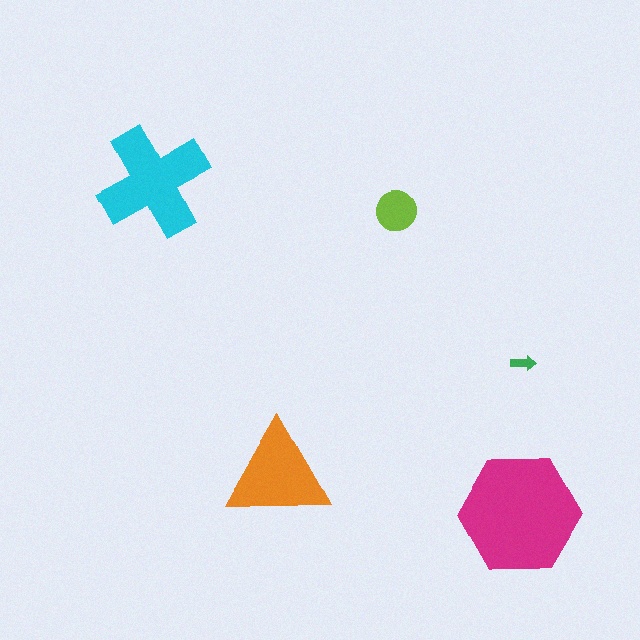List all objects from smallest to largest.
The green arrow, the lime circle, the orange triangle, the cyan cross, the magenta hexagon.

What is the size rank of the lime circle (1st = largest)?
4th.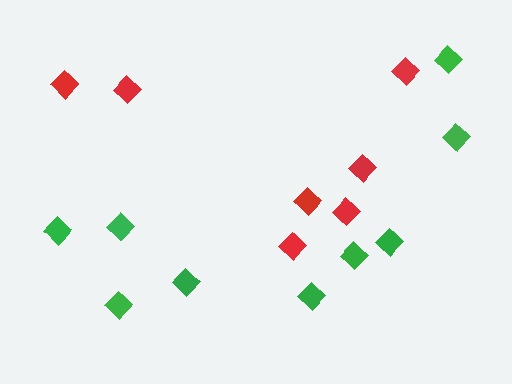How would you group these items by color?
There are 2 groups: one group of red diamonds (7) and one group of green diamonds (9).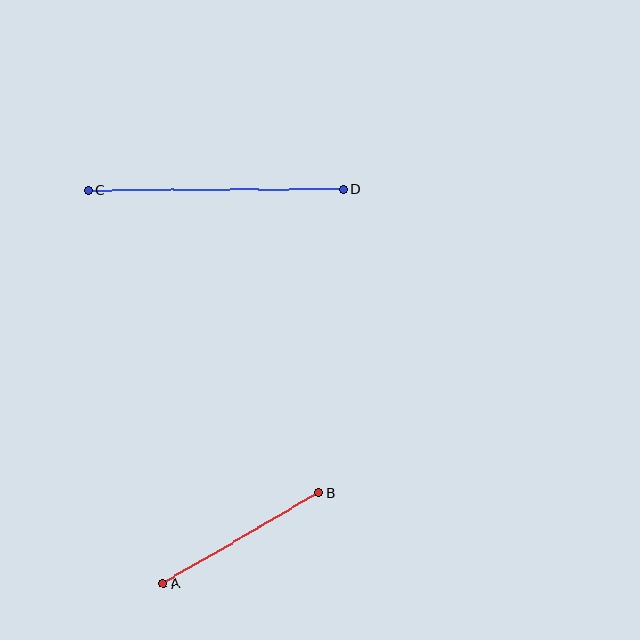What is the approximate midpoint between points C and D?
The midpoint is at approximately (215, 190) pixels.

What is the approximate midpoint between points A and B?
The midpoint is at approximately (241, 538) pixels.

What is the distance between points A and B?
The distance is approximately 180 pixels.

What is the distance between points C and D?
The distance is approximately 255 pixels.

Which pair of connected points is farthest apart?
Points C and D are farthest apart.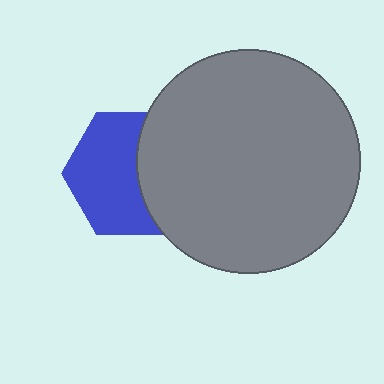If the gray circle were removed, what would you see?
You would see the complete blue hexagon.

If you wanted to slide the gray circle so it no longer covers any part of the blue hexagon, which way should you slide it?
Slide it right — that is the most direct way to separate the two shapes.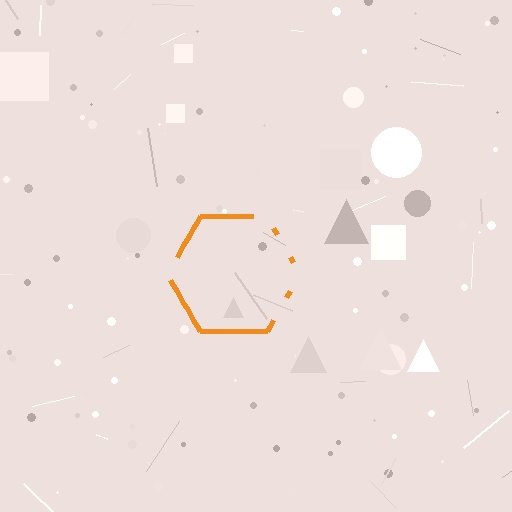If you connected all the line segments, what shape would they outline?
They would outline a hexagon.